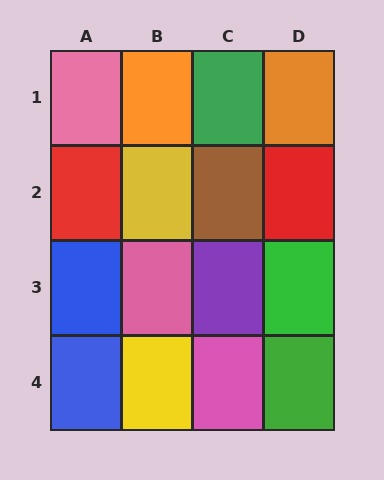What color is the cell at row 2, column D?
Red.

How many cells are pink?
3 cells are pink.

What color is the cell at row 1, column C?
Green.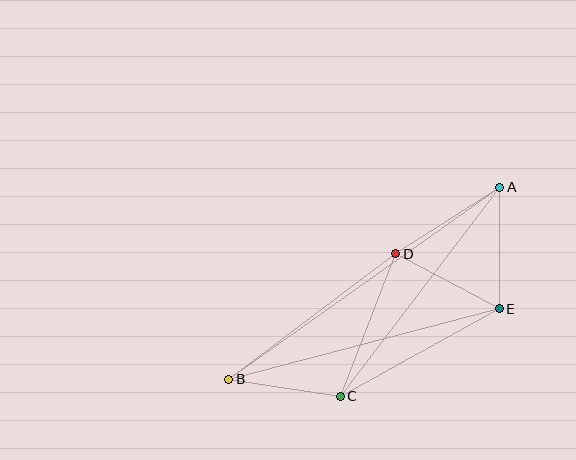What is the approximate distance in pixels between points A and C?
The distance between A and C is approximately 263 pixels.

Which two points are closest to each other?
Points B and C are closest to each other.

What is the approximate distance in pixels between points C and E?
The distance between C and E is approximately 182 pixels.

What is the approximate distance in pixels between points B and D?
The distance between B and D is approximately 209 pixels.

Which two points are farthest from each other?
Points A and B are farthest from each other.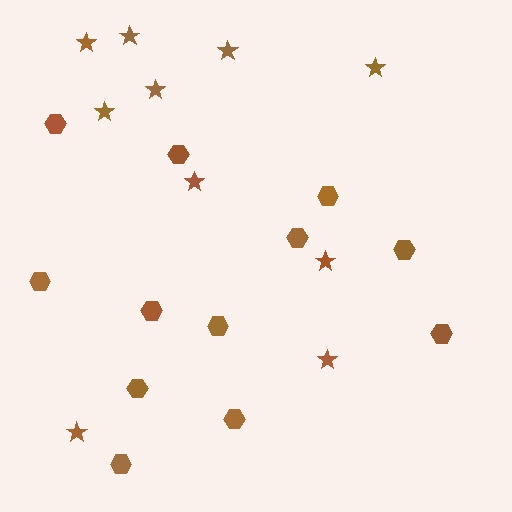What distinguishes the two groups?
There are 2 groups: one group of stars (10) and one group of hexagons (12).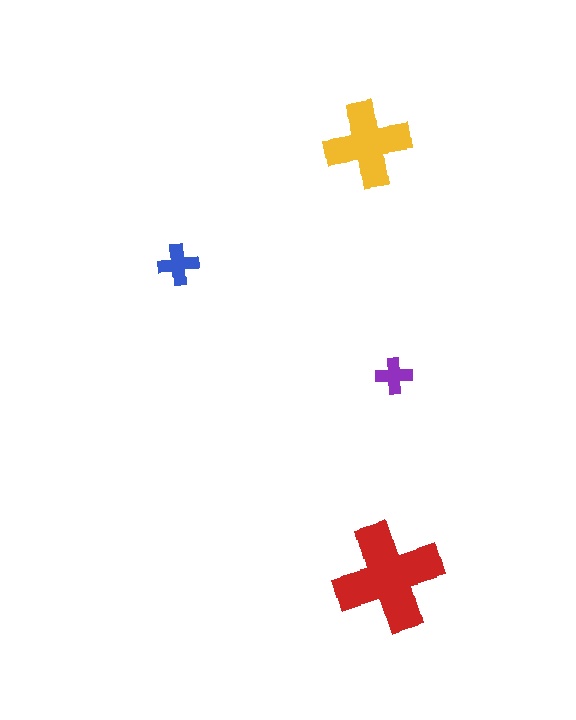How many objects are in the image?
There are 4 objects in the image.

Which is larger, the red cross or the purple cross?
The red one.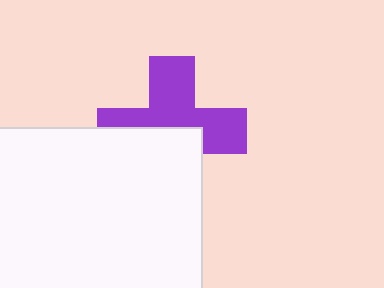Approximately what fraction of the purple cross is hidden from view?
Roughly 44% of the purple cross is hidden behind the white rectangle.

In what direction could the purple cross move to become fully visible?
The purple cross could move up. That would shift it out from behind the white rectangle entirely.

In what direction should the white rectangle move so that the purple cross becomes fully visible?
The white rectangle should move down. That is the shortest direction to clear the overlap and leave the purple cross fully visible.